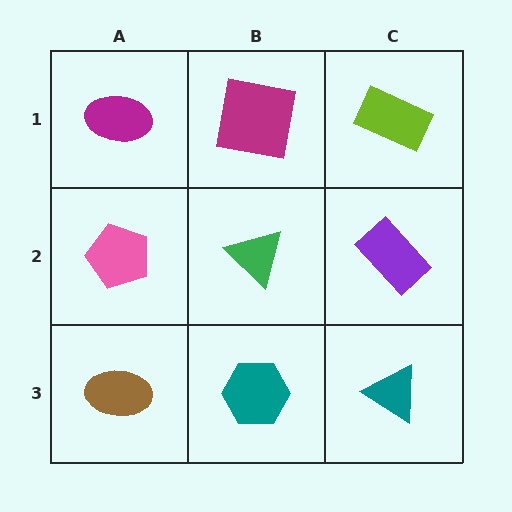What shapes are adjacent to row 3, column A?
A pink pentagon (row 2, column A), a teal hexagon (row 3, column B).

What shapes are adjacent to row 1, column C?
A purple rectangle (row 2, column C), a magenta square (row 1, column B).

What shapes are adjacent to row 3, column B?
A green triangle (row 2, column B), a brown ellipse (row 3, column A), a teal triangle (row 3, column C).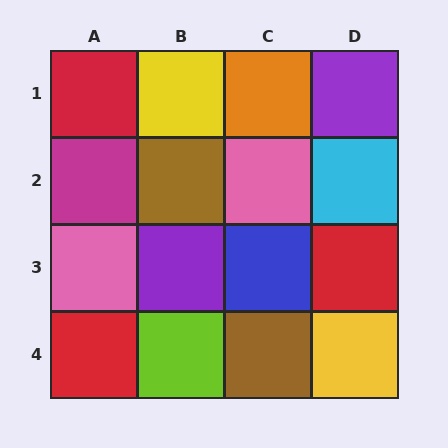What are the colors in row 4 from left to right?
Red, lime, brown, yellow.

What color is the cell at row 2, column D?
Cyan.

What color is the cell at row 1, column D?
Purple.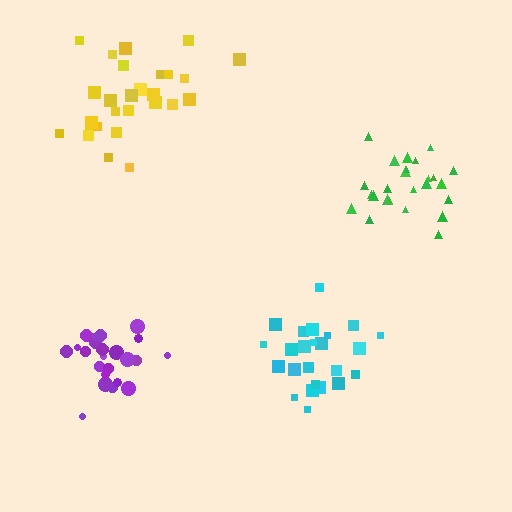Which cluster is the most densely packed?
Purple.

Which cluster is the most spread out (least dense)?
Yellow.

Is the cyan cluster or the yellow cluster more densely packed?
Cyan.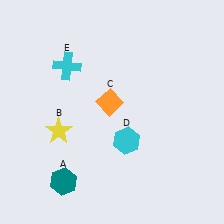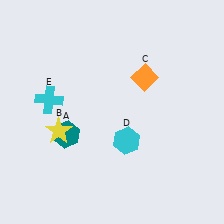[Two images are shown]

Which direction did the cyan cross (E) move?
The cyan cross (E) moved down.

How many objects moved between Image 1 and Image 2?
3 objects moved between the two images.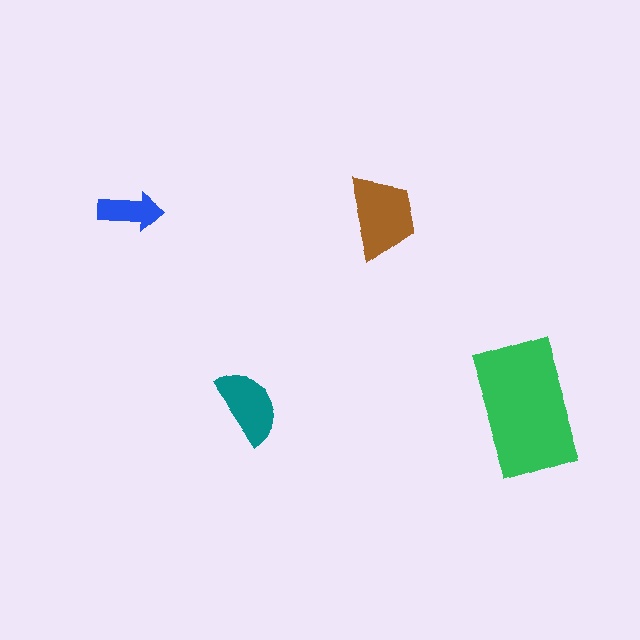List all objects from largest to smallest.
The green rectangle, the brown trapezoid, the teal semicircle, the blue arrow.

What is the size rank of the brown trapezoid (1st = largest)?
2nd.